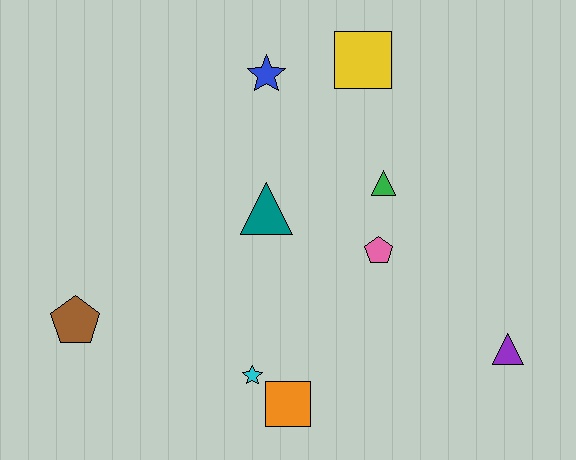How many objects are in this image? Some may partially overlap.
There are 9 objects.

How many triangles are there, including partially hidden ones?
There are 3 triangles.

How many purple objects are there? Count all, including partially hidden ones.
There is 1 purple object.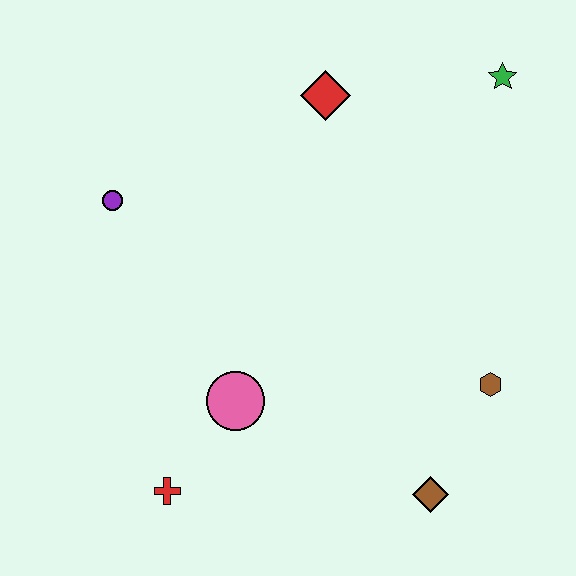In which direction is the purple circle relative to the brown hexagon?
The purple circle is to the left of the brown hexagon.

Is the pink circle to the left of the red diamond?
Yes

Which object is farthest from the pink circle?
The green star is farthest from the pink circle.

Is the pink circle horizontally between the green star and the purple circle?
Yes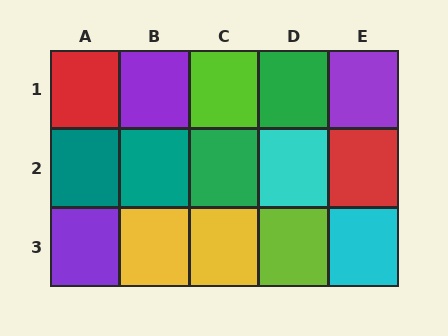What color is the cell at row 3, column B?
Yellow.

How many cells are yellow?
2 cells are yellow.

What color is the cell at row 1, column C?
Lime.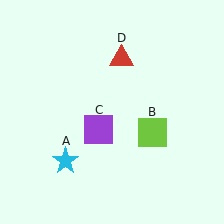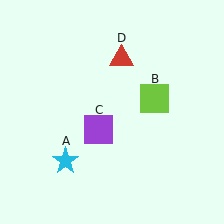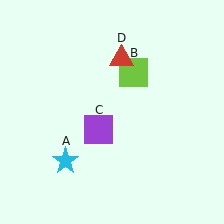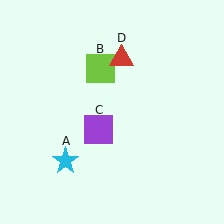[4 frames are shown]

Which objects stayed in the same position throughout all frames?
Cyan star (object A) and purple square (object C) and red triangle (object D) remained stationary.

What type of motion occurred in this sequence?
The lime square (object B) rotated counterclockwise around the center of the scene.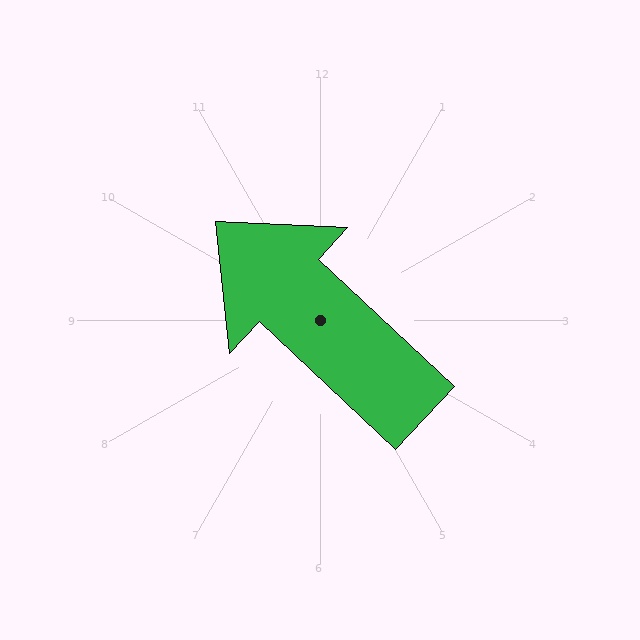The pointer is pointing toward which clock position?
Roughly 10 o'clock.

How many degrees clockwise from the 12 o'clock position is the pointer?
Approximately 313 degrees.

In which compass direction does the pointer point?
Northwest.